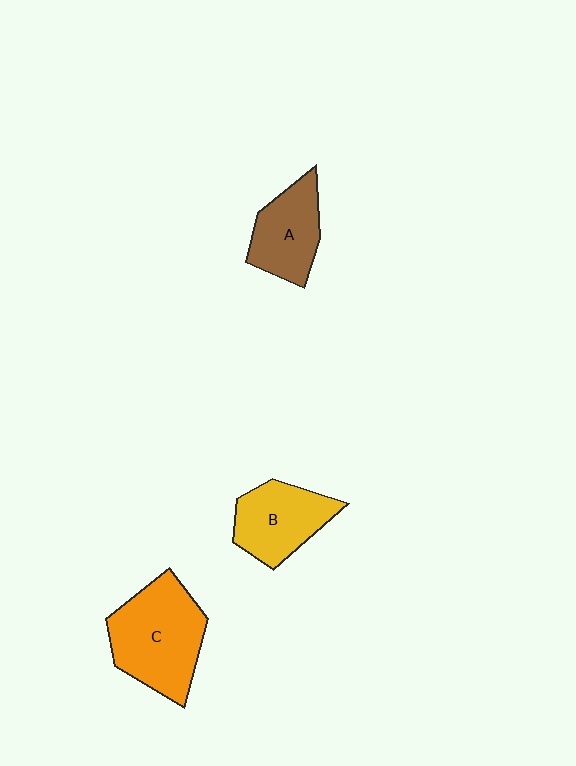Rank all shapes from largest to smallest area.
From largest to smallest: C (orange), B (yellow), A (brown).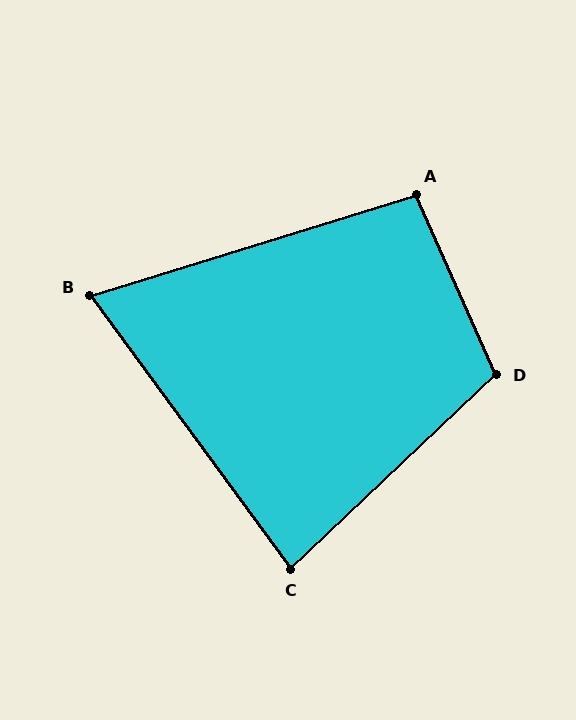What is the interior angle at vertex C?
Approximately 83 degrees (acute).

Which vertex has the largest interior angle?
D, at approximately 109 degrees.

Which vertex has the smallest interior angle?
B, at approximately 71 degrees.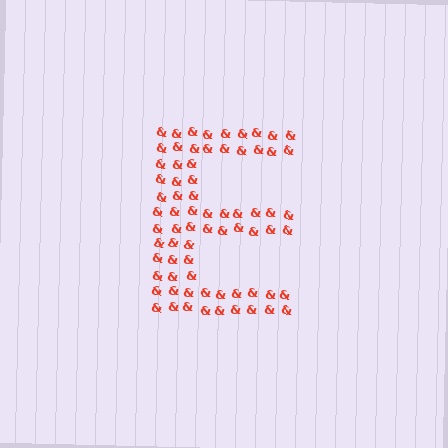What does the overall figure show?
The overall figure shows the letter E.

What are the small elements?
The small elements are ampersands.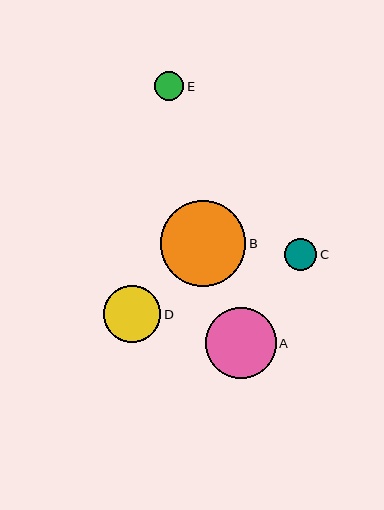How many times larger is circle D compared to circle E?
Circle D is approximately 2.0 times the size of circle E.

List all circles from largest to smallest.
From largest to smallest: B, A, D, C, E.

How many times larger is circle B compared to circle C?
Circle B is approximately 2.7 times the size of circle C.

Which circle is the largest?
Circle B is the largest with a size of approximately 86 pixels.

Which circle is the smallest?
Circle E is the smallest with a size of approximately 29 pixels.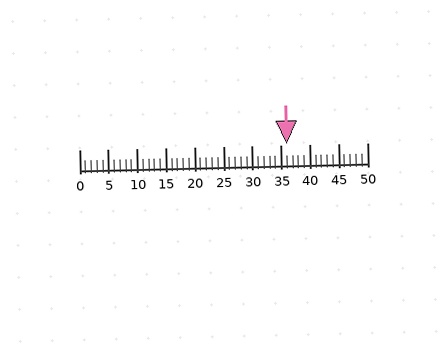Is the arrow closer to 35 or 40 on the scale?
The arrow is closer to 35.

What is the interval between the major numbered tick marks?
The major tick marks are spaced 5 units apart.